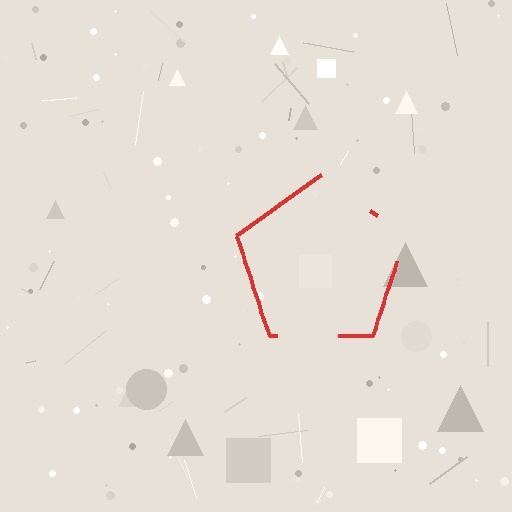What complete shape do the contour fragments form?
The contour fragments form a pentagon.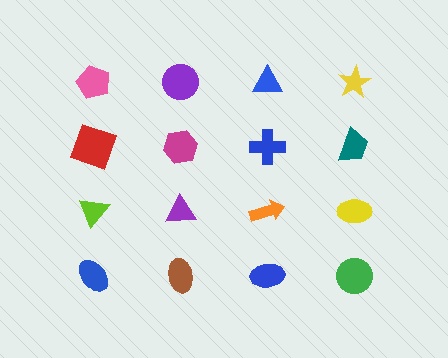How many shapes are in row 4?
4 shapes.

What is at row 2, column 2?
A magenta hexagon.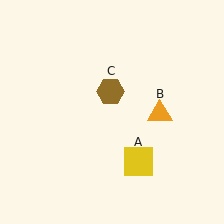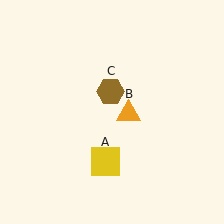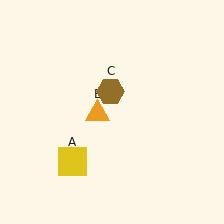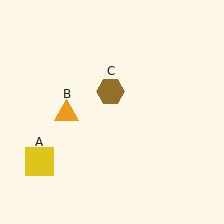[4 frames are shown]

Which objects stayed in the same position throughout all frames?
Brown hexagon (object C) remained stationary.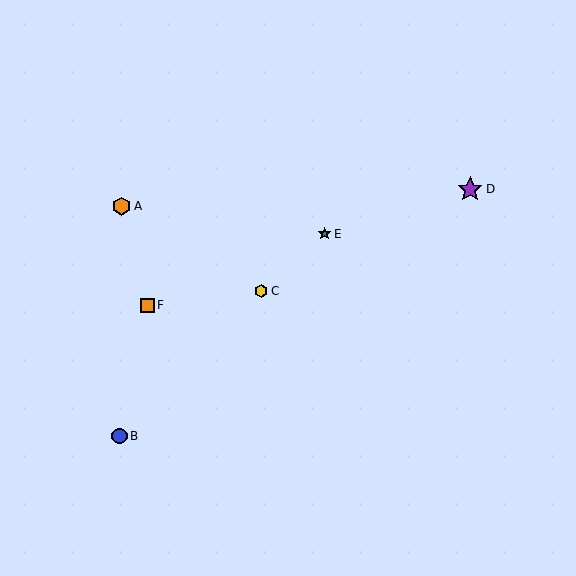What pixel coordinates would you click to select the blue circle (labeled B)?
Click at (120, 436) to select the blue circle B.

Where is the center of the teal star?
The center of the teal star is at (325, 234).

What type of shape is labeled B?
Shape B is a blue circle.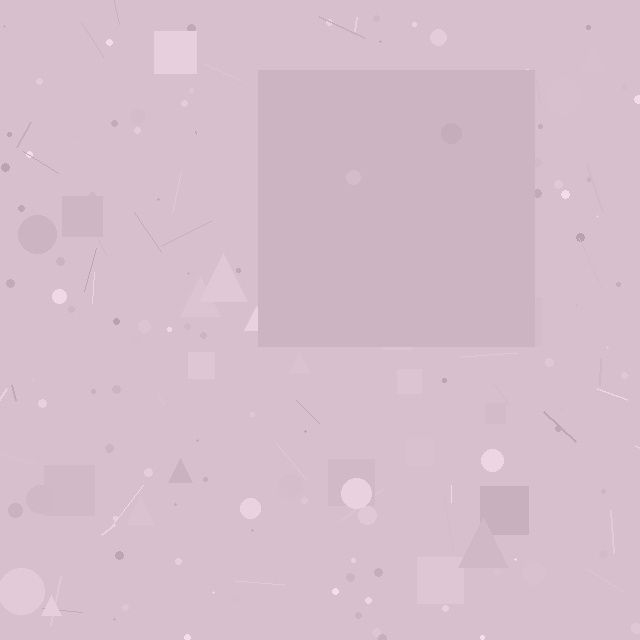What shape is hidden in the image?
A square is hidden in the image.